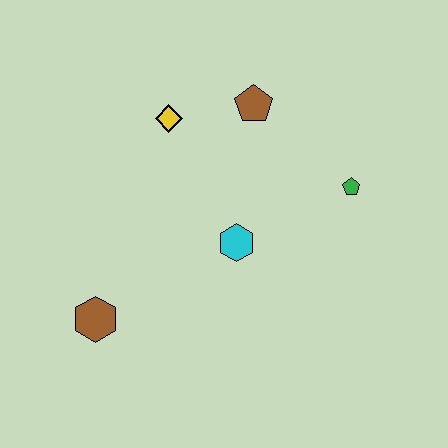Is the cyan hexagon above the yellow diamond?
No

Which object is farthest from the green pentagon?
The brown hexagon is farthest from the green pentagon.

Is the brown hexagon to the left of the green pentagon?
Yes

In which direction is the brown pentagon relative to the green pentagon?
The brown pentagon is to the left of the green pentagon.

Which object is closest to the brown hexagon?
The cyan hexagon is closest to the brown hexagon.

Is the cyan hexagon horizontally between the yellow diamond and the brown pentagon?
Yes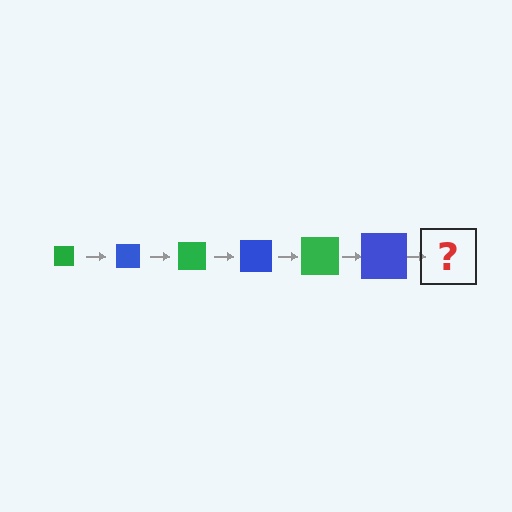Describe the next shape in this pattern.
It should be a green square, larger than the previous one.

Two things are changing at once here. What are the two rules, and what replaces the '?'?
The two rules are that the square grows larger each step and the color cycles through green and blue. The '?' should be a green square, larger than the previous one.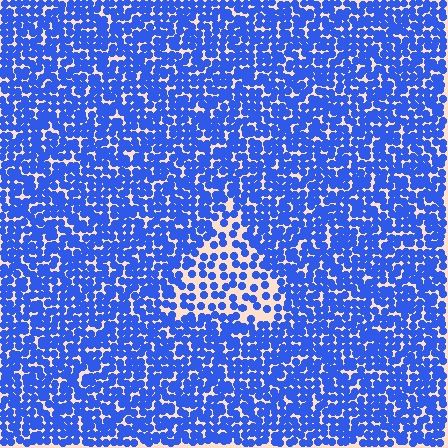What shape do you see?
I see a triangle.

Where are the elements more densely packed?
The elements are more densely packed outside the triangle boundary.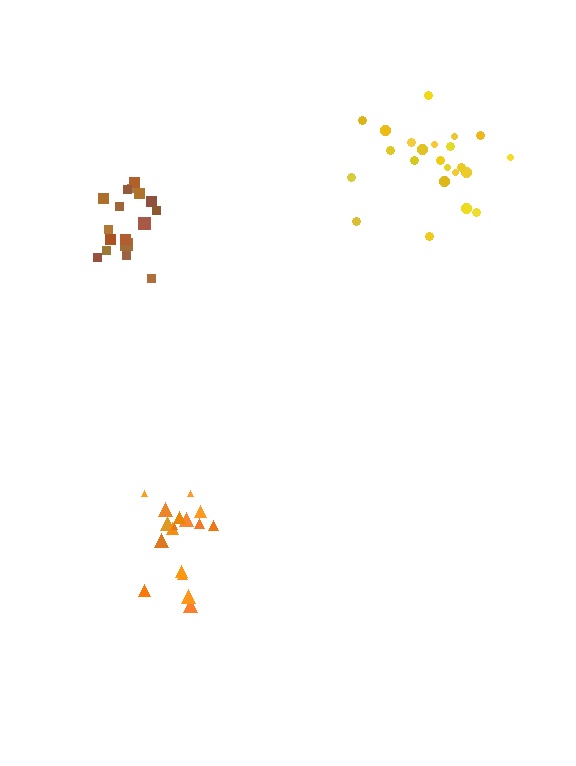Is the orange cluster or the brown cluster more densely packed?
Brown.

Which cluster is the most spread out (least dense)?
Yellow.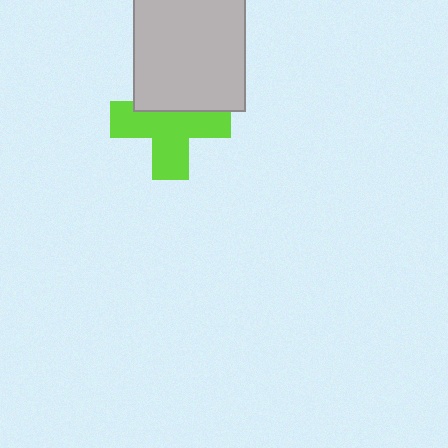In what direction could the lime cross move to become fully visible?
The lime cross could move down. That would shift it out from behind the light gray rectangle entirely.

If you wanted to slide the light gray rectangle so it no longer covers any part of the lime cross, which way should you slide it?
Slide it up — that is the most direct way to separate the two shapes.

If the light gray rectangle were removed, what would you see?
You would see the complete lime cross.